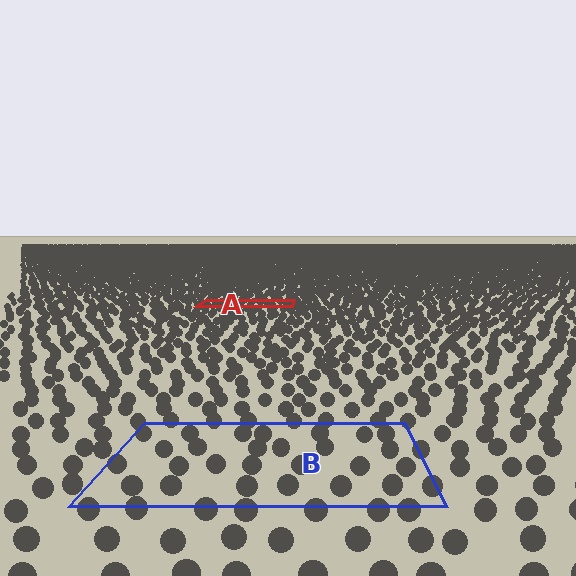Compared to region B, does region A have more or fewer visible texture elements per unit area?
Region A has more texture elements per unit area — they are packed more densely because it is farther away.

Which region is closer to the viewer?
Region B is closer. The texture elements there are larger and more spread out.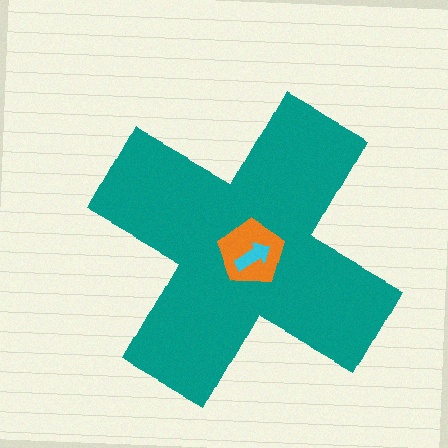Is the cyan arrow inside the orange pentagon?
Yes.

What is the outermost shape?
The teal cross.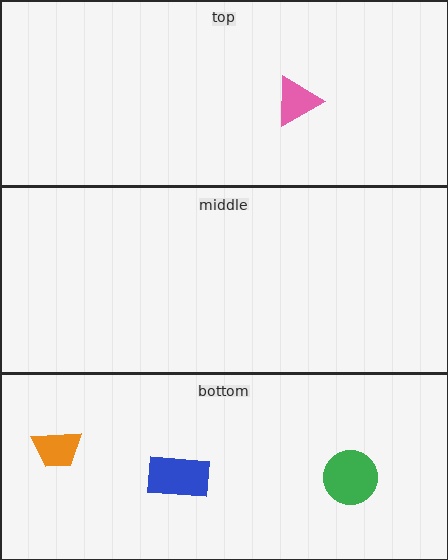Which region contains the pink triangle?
The top region.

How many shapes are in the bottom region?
3.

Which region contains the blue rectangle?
The bottom region.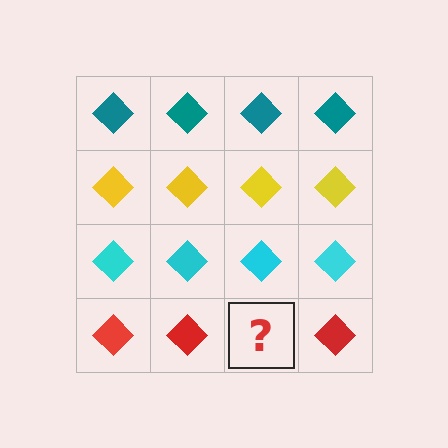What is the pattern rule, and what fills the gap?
The rule is that each row has a consistent color. The gap should be filled with a red diamond.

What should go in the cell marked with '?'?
The missing cell should contain a red diamond.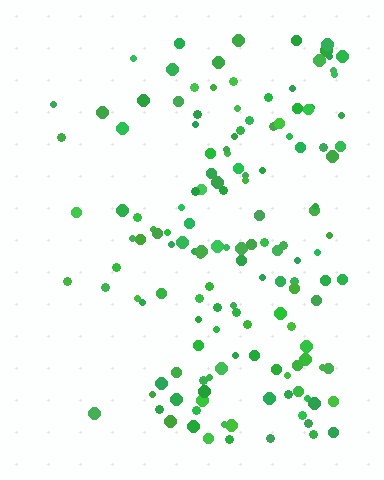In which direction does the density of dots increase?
From left to right, with the right side densest.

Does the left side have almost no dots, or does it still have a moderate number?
Still a moderate number, just noticeably fewer than the right.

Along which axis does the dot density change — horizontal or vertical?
Horizontal.